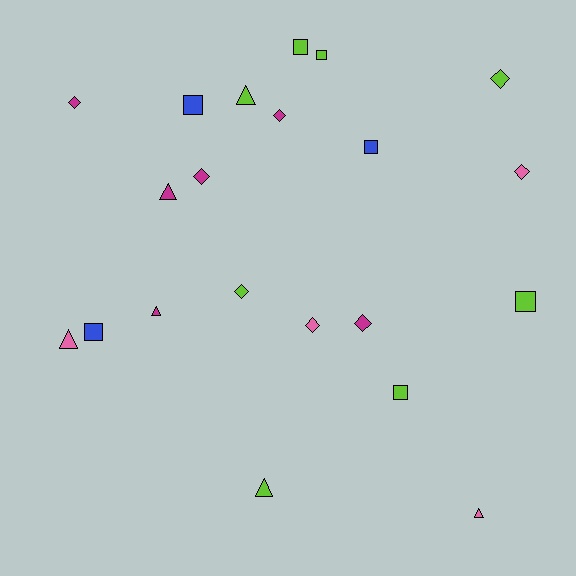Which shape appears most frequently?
Diamond, with 8 objects.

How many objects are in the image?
There are 21 objects.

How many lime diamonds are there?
There are 2 lime diamonds.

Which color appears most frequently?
Lime, with 8 objects.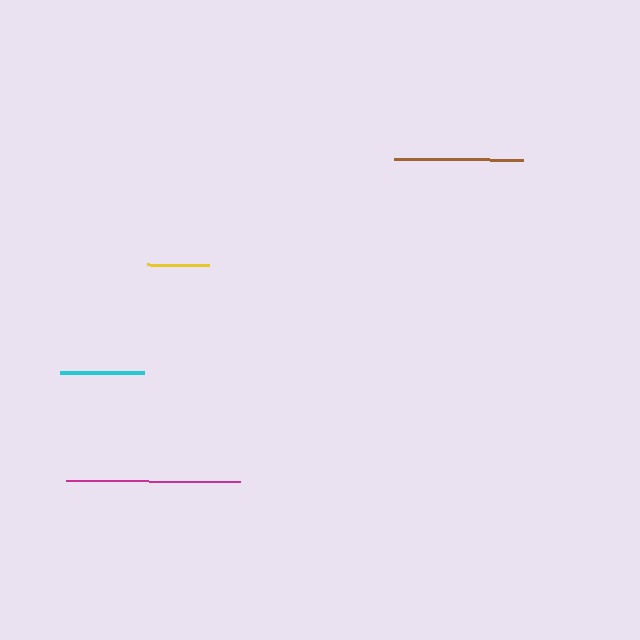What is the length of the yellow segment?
The yellow segment is approximately 62 pixels long.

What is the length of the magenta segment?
The magenta segment is approximately 174 pixels long.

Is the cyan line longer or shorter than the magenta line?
The magenta line is longer than the cyan line.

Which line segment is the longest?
The magenta line is the longest at approximately 174 pixels.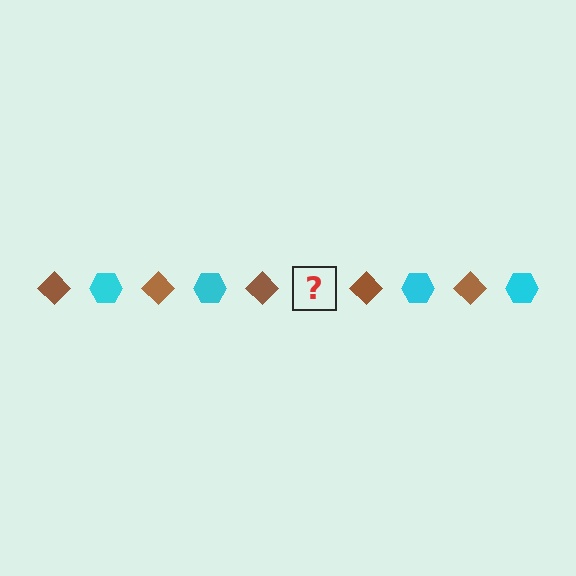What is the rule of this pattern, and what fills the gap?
The rule is that the pattern alternates between brown diamond and cyan hexagon. The gap should be filled with a cyan hexagon.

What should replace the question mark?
The question mark should be replaced with a cyan hexagon.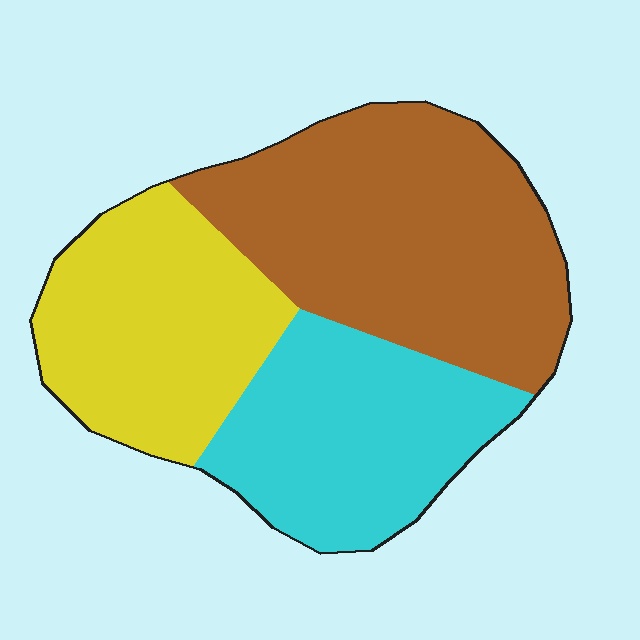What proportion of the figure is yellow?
Yellow covers roughly 30% of the figure.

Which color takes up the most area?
Brown, at roughly 45%.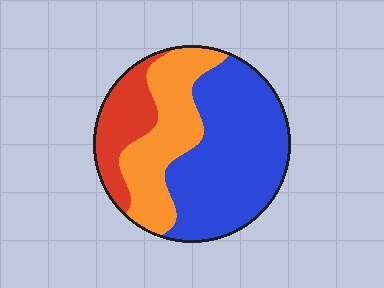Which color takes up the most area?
Blue, at roughly 50%.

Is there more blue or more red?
Blue.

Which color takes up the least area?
Red, at roughly 20%.